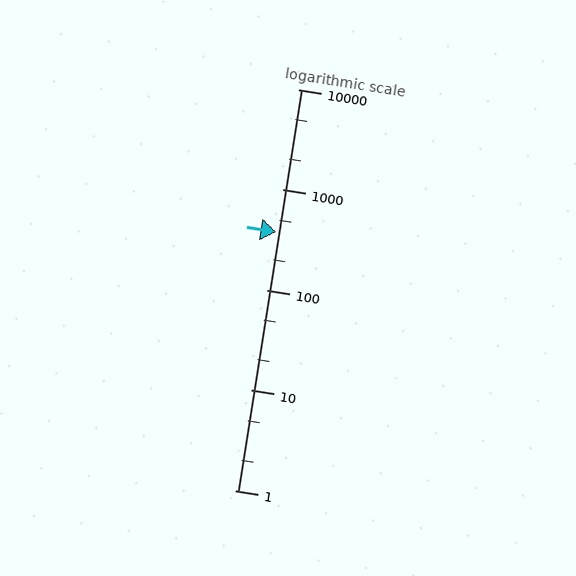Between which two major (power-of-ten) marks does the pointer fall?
The pointer is between 100 and 1000.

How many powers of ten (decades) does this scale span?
The scale spans 4 decades, from 1 to 10000.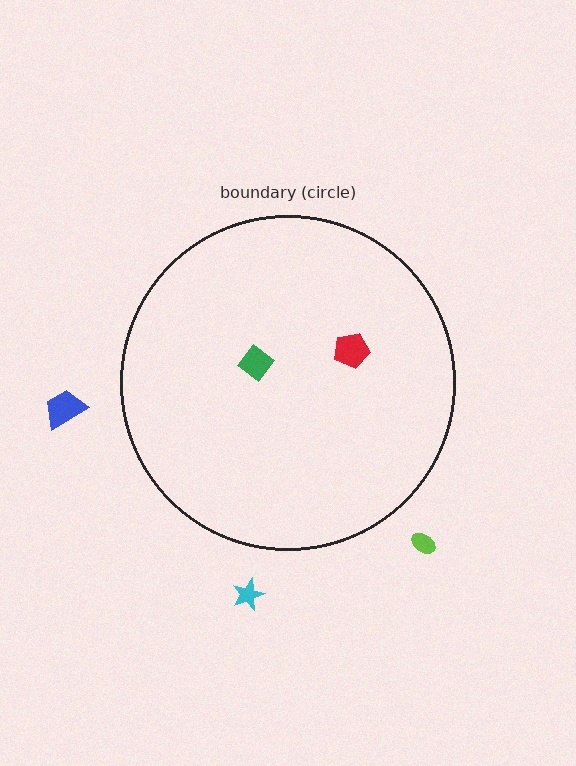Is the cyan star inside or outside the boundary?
Outside.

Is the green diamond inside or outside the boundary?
Inside.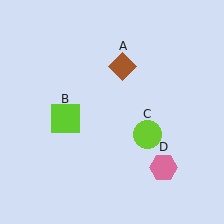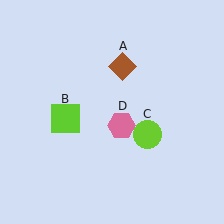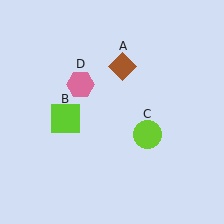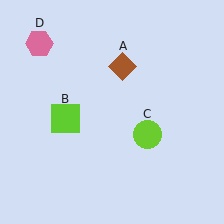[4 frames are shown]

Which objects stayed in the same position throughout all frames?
Brown diamond (object A) and lime square (object B) and lime circle (object C) remained stationary.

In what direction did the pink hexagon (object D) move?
The pink hexagon (object D) moved up and to the left.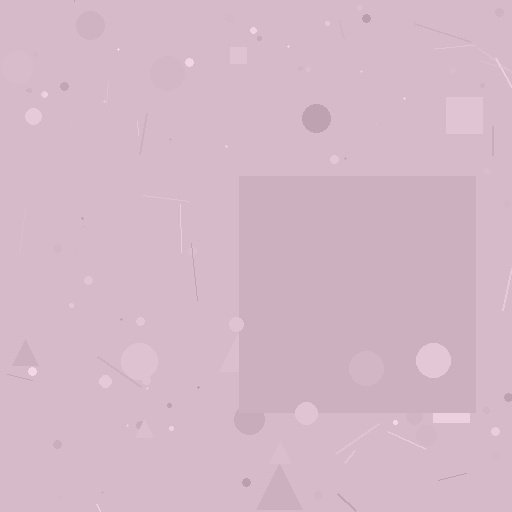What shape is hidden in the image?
A square is hidden in the image.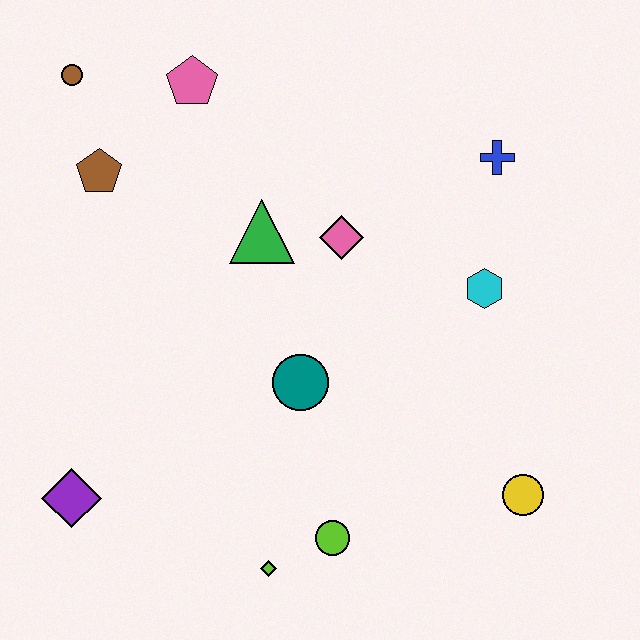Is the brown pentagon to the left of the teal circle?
Yes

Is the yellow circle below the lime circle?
No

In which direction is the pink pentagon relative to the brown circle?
The pink pentagon is to the right of the brown circle.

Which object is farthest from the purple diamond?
The blue cross is farthest from the purple diamond.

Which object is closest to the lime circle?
The lime diamond is closest to the lime circle.